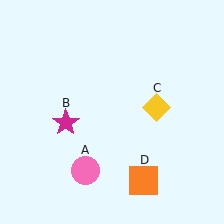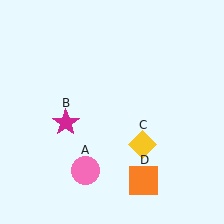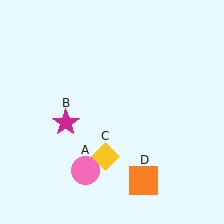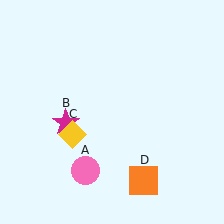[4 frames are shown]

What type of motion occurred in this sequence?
The yellow diamond (object C) rotated clockwise around the center of the scene.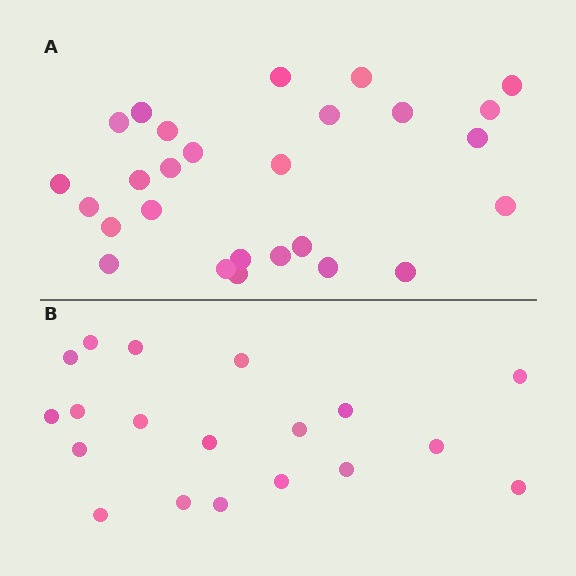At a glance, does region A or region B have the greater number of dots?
Region A (the top region) has more dots.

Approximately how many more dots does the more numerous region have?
Region A has roughly 8 or so more dots than region B.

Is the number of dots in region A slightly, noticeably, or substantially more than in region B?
Region A has noticeably more, but not dramatically so. The ratio is roughly 1.4 to 1.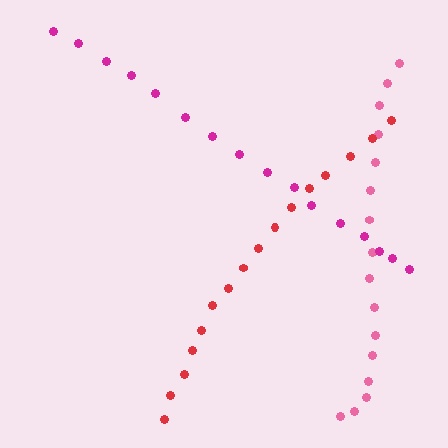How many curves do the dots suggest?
There are 3 distinct paths.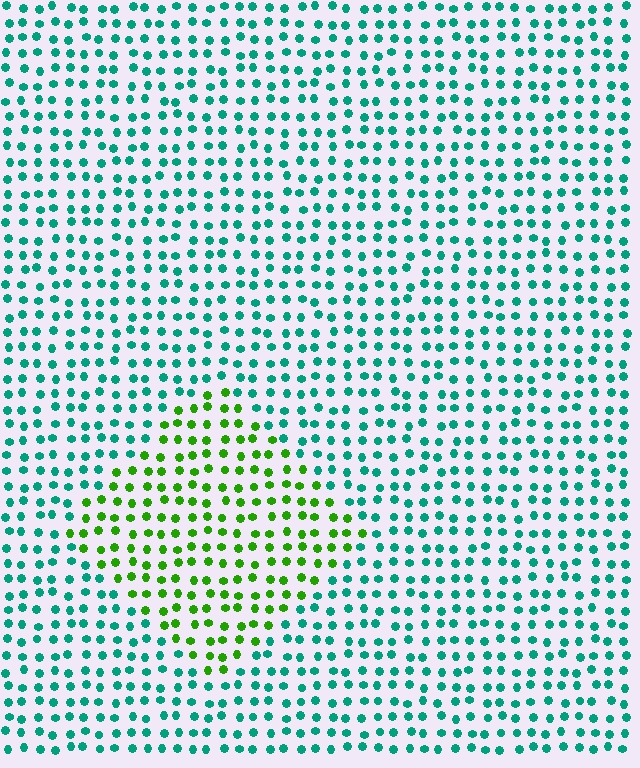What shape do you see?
I see a diamond.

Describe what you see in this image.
The image is filled with small teal elements in a uniform arrangement. A diamond-shaped region is visible where the elements are tinted to a slightly different hue, forming a subtle color boundary.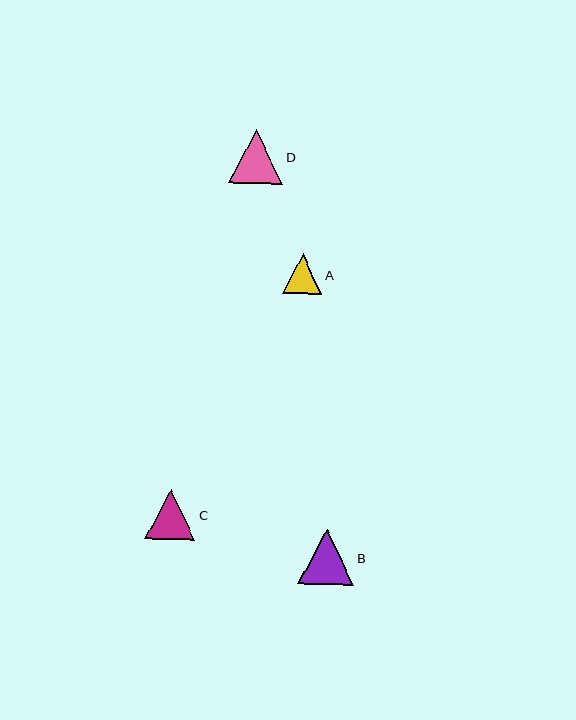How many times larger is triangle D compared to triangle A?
Triangle D is approximately 1.4 times the size of triangle A.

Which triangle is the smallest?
Triangle A is the smallest with a size of approximately 40 pixels.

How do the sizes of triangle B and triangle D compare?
Triangle B and triangle D are approximately the same size.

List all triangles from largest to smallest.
From largest to smallest: B, D, C, A.